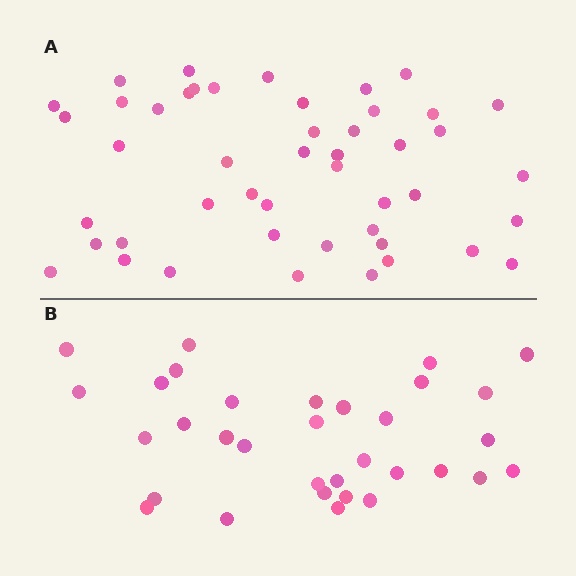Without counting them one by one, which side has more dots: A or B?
Region A (the top region) has more dots.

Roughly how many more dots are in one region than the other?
Region A has approximately 15 more dots than region B.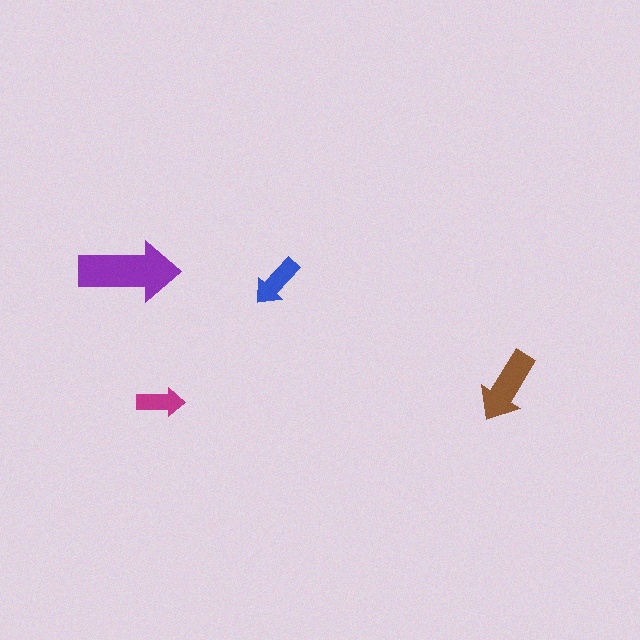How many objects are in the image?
There are 4 objects in the image.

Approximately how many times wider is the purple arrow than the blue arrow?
About 2 times wider.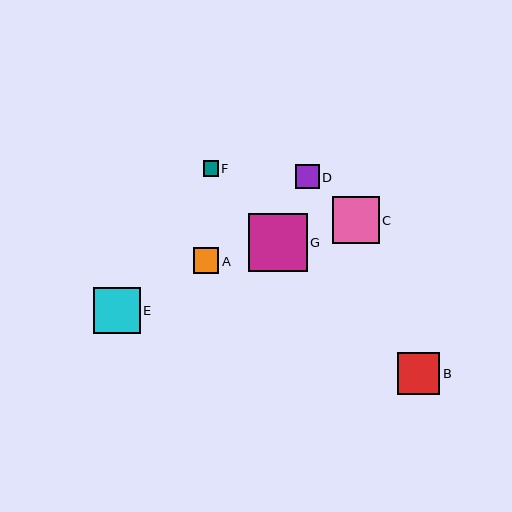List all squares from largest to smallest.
From largest to smallest: G, C, E, B, A, D, F.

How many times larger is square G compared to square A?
Square G is approximately 2.3 times the size of square A.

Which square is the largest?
Square G is the largest with a size of approximately 58 pixels.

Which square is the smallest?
Square F is the smallest with a size of approximately 15 pixels.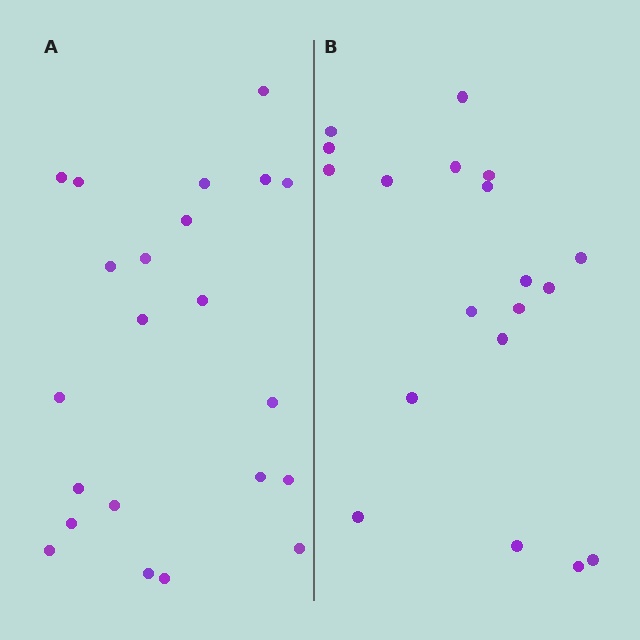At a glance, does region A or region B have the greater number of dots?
Region A (the left region) has more dots.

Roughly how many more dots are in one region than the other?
Region A has just a few more — roughly 2 or 3 more dots than region B.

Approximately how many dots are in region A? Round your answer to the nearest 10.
About 20 dots. (The exact count is 22, which rounds to 20.)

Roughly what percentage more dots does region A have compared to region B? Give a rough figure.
About 15% more.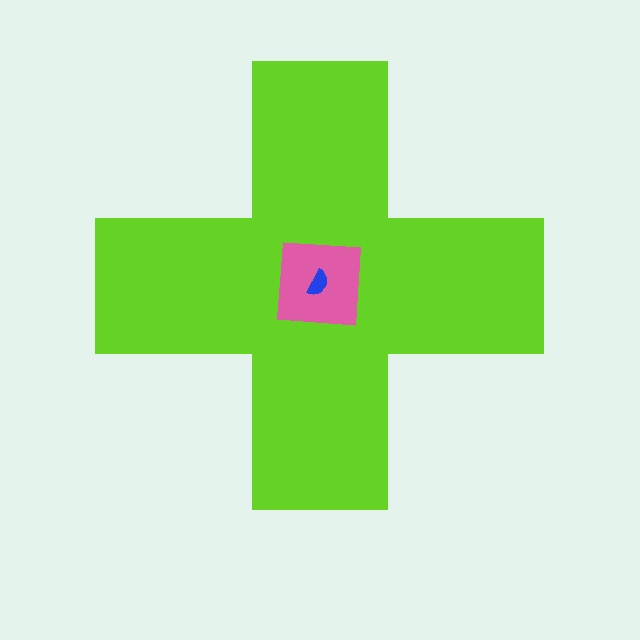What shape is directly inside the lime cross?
The pink square.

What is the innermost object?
The blue semicircle.